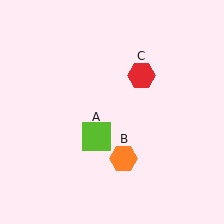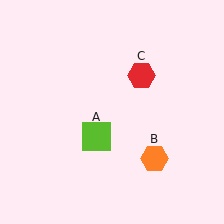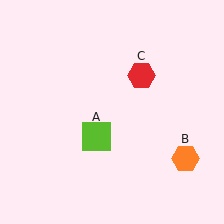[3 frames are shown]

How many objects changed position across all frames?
1 object changed position: orange hexagon (object B).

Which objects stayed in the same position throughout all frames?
Lime square (object A) and red hexagon (object C) remained stationary.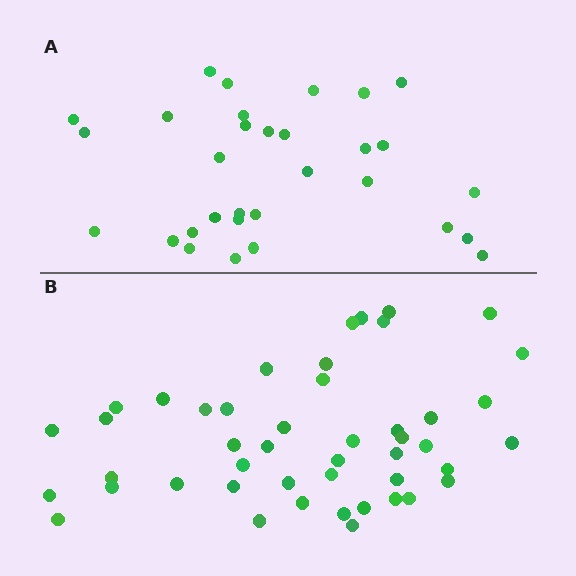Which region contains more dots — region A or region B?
Region B (the bottom region) has more dots.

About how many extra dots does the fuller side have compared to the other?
Region B has approximately 15 more dots than region A.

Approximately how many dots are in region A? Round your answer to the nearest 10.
About 30 dots. (The exact count is 31, which rounds to 30.)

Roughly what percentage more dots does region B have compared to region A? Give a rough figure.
About 50% more.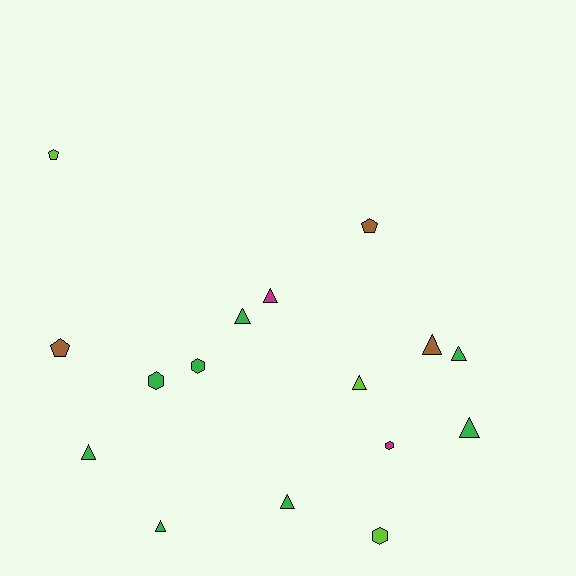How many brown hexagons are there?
There are no brown hexagons.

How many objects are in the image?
There are 16 objects.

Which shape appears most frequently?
Triangle, with 9 objects.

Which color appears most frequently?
Green, with 8 objects.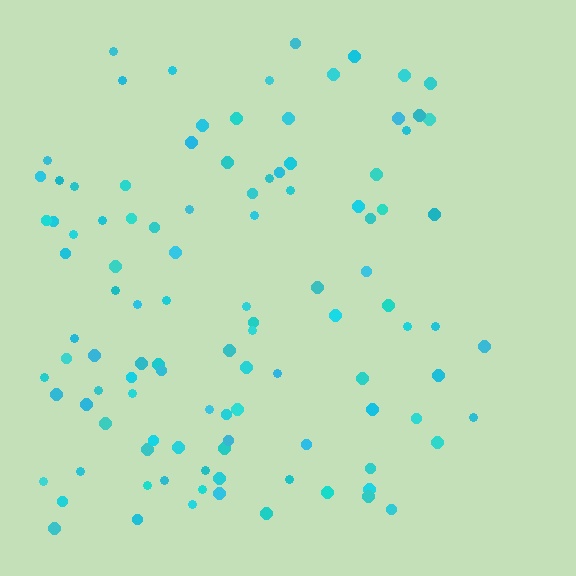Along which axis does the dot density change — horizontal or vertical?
Horizontal.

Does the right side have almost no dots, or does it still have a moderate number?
Still a moderate number, just noticeably fewer than the left.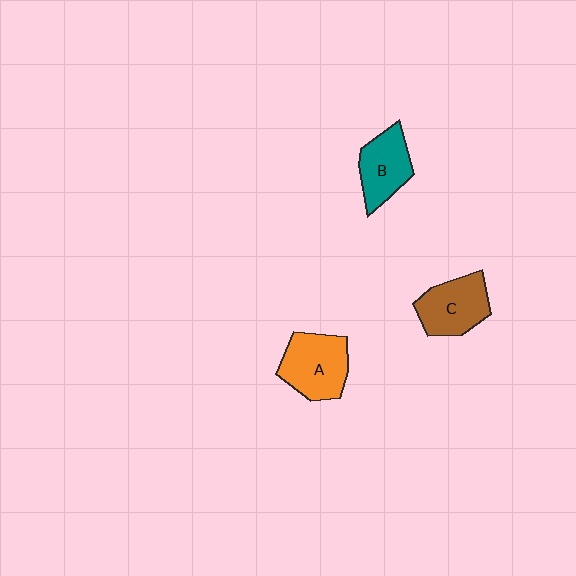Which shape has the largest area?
Shape A (orange).